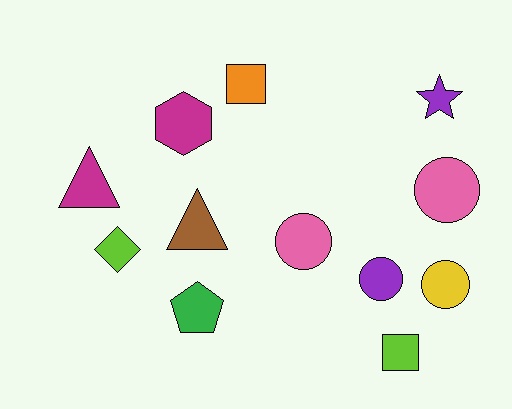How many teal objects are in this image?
There are no teal objects.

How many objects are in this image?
There are 12 objects.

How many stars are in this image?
There is 1 star.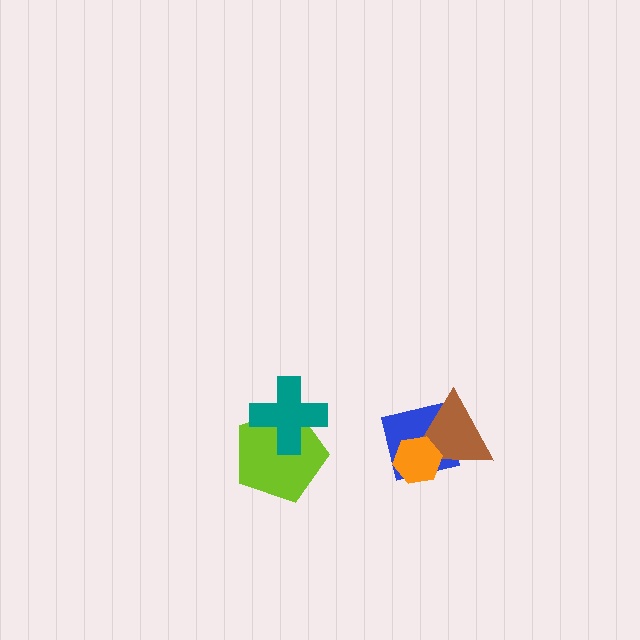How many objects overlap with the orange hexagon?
2 objects overlap with the orange hexagon.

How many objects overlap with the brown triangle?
2 objects overlap with the brown triangle.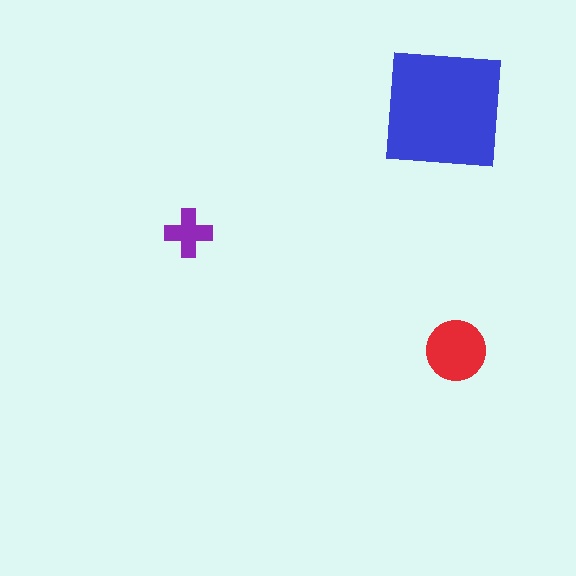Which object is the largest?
The blue square.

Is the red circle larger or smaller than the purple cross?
Larger.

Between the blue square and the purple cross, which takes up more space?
The blue square.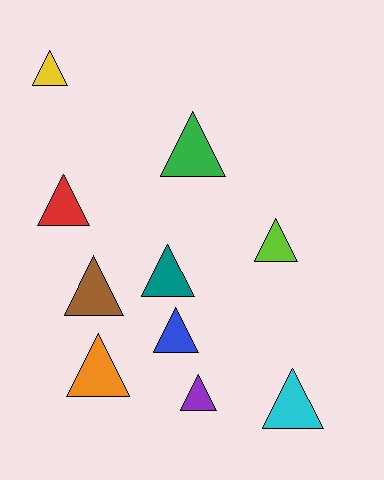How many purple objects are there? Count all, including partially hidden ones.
There is 1 purple object.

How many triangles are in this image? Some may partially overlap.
There are 10 triangles.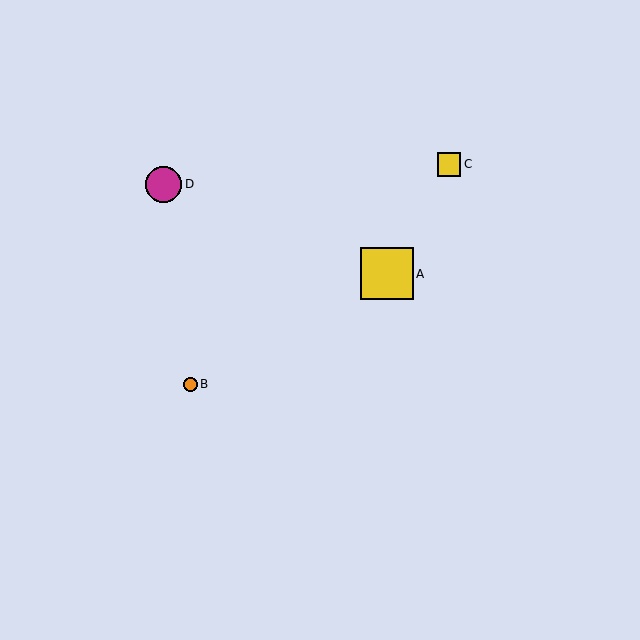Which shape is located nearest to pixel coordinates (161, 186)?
The magenta circle (labeled D) at (164, 184) is nearest to that location.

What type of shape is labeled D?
Shape D is a magenta circle.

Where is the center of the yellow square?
The center of the yellow square is at (449, 165).